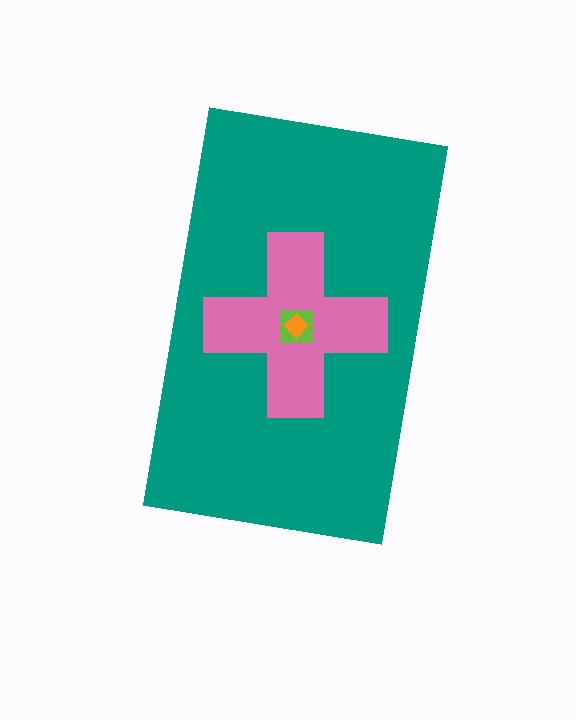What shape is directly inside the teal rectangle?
The pink cross.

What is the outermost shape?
The teal rectangle.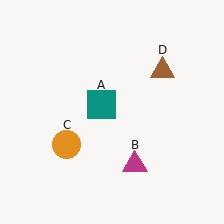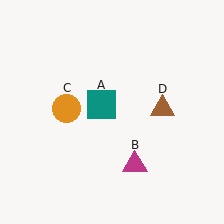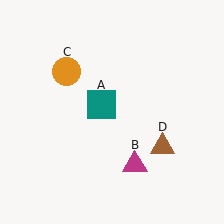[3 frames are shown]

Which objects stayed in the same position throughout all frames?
Teal square (object A) and magenta triangle (object B) remained stationary.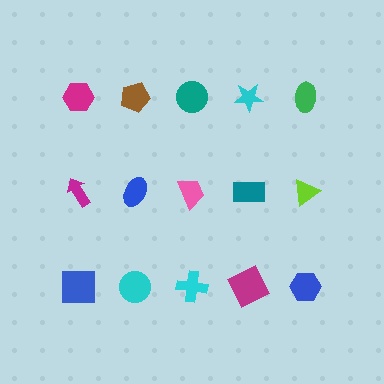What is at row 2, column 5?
A lime triangle.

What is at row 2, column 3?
A pink trapezoid.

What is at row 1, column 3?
A teal circle.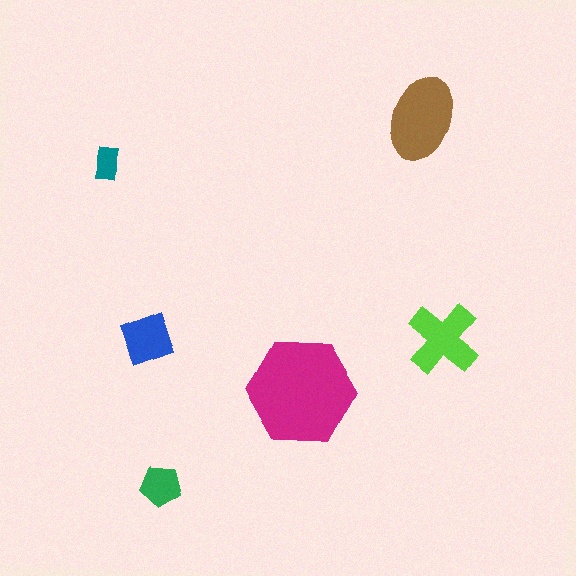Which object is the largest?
The magenta hexagon.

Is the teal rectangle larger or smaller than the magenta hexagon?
Smaller.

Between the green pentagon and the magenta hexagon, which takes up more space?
The magenta hexagon.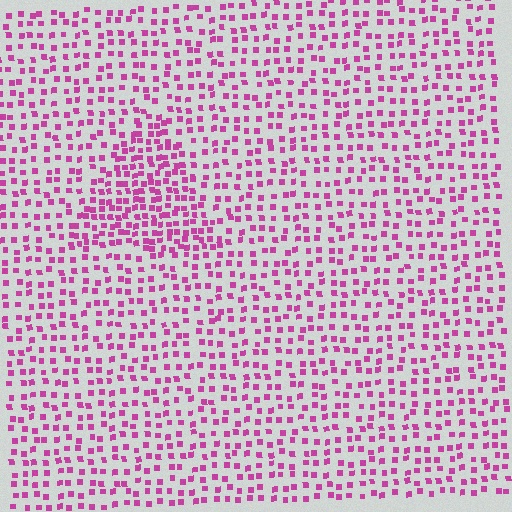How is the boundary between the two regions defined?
The boundary is defined by a change in element density (approximately 1.8x ratio). All elements are the same color, size, and shape.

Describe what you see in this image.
The image contains small magenta elements arranged at two different densities. A triangle-shaped region is visible where the elements are more densely packed than the surrounding area.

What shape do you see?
I see a triangle.